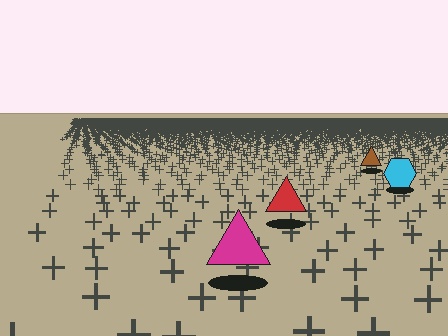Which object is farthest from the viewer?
The brown triangle is farthest from the viewer. It appears smaller and the ground texture around it is denser.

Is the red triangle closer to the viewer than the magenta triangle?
No. The magenta triangle is closer — you can tell from the texture gradient: the ground texture is coarser near it.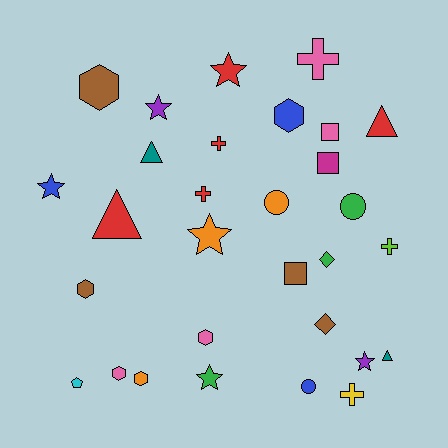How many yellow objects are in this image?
There is 1 yellow object.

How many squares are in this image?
There are 3 squares.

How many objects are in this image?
There are 30 objects.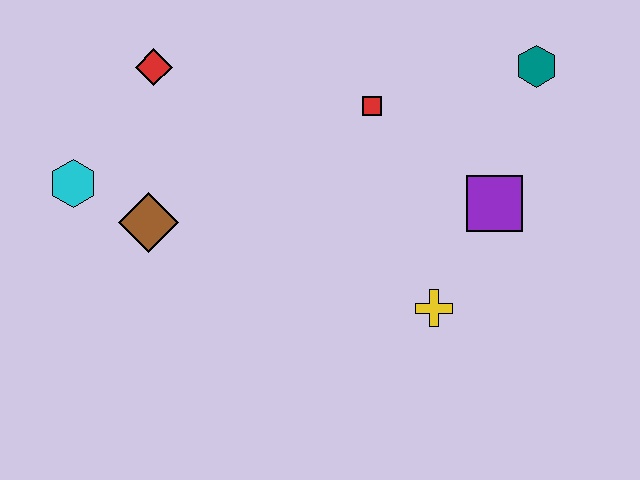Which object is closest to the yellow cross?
The purple square is closest to the yellow cross.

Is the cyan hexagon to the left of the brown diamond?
Yes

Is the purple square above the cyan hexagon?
No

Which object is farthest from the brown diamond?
The teal hexagon is farthest from the brown diamond.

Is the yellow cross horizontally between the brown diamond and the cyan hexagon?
No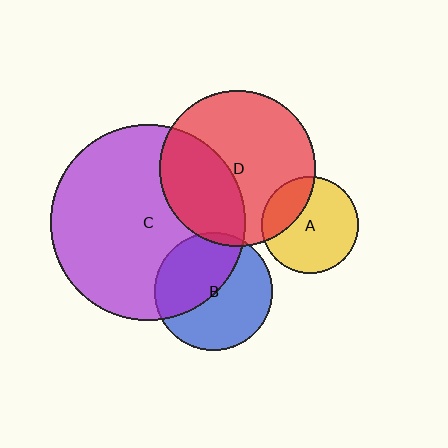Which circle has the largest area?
Circle C (purple).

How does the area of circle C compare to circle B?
Approximately 2.8 times.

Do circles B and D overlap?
Yes.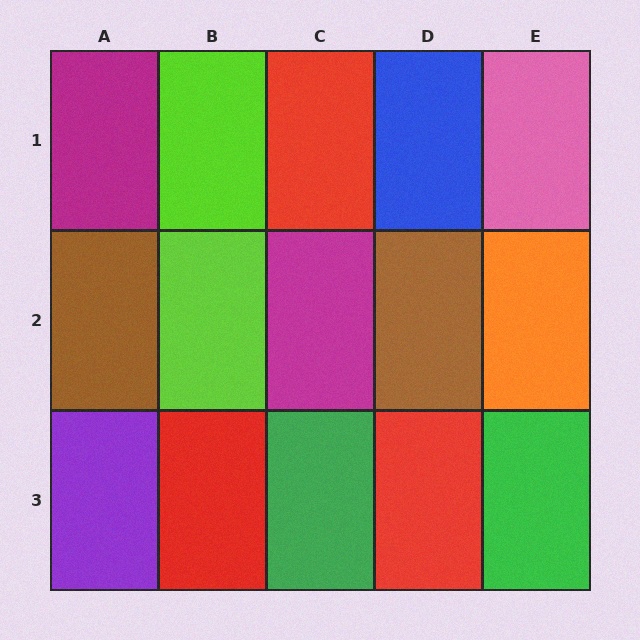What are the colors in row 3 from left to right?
Purple, red, green, red, green.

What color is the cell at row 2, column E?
Orange.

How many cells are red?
3 cells are red.